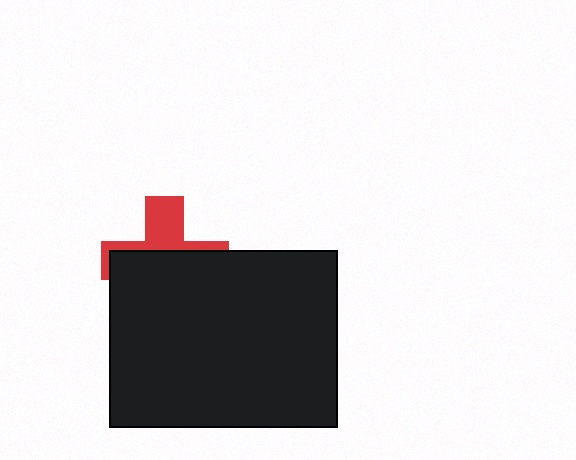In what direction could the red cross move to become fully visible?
The red cross could move up. That would shift it out from behind the black rectangle entirely.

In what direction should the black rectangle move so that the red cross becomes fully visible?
The black rectangle should move down. That is the shortest direction to clear the overlap and leave the red cross fully visible.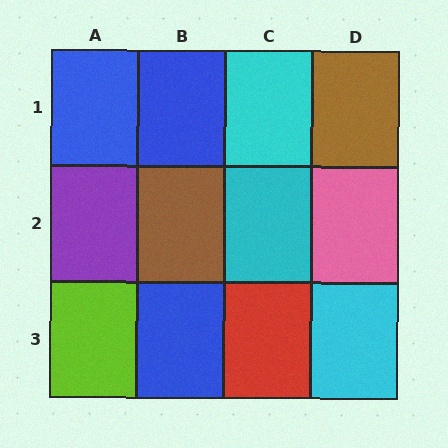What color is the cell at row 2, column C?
Cyan.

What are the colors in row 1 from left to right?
Blue, blue, cyan, brown.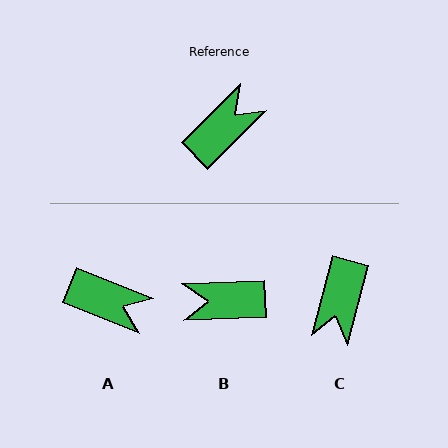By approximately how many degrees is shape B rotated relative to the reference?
Approximately 137 degrees counter-clockwise.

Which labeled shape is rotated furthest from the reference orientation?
C, about 150 degrees away.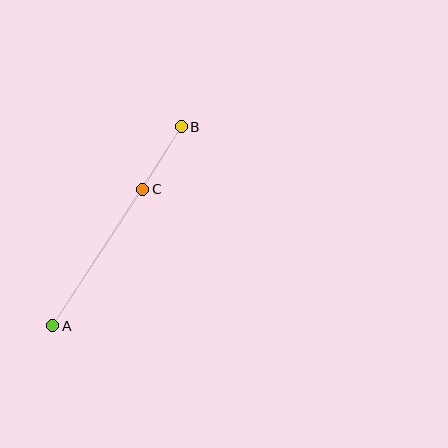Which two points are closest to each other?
Points B and C are closest to each other.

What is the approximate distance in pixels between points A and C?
The distance between A and C is approximately 163 pixels.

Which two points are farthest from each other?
Points A and B are farthest from each other.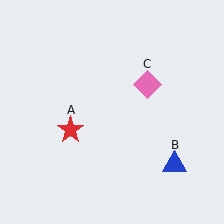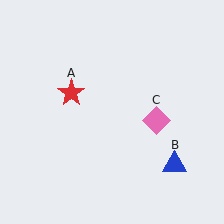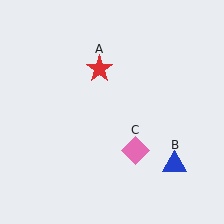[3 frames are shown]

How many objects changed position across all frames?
2 objects changed position: red star (object A), pink diamond (object C).